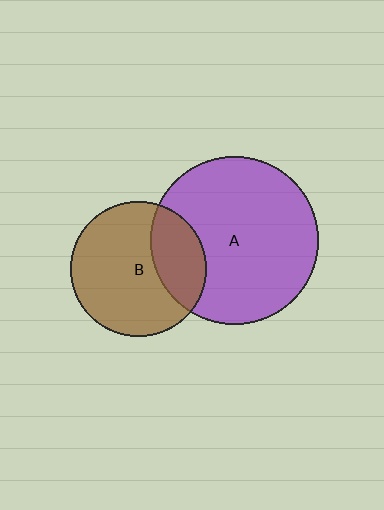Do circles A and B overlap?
Yes.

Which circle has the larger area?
Circle A (purple).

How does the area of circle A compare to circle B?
Approximately 1.5 times.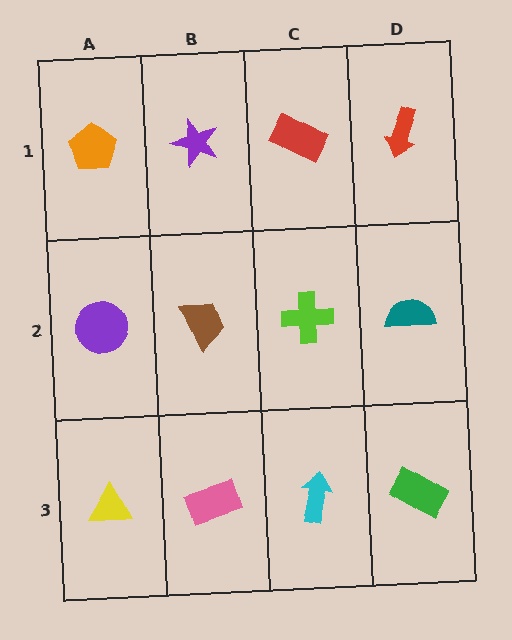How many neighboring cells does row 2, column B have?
4.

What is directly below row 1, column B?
A brown trapezoid.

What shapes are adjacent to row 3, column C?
A lime cross (row 2, column C), a pink rectangle (row 3, column B), a green rectangle (row 3, column D).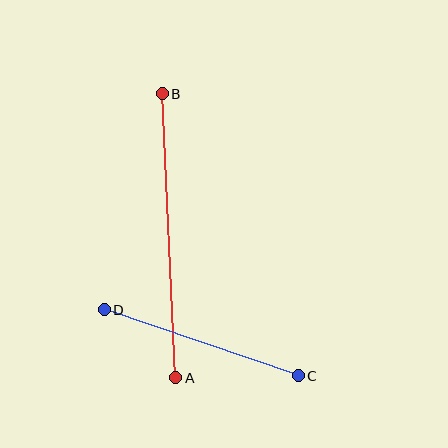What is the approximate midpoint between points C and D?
The midpoint is at approximately (201, 343) pixels.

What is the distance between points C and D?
The distance is approximately 205 pixels.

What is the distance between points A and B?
The distance is approximately 284 pixels.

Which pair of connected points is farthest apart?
Points A and B are farthest apart.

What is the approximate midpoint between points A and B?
The midpoint is at approximately (169, 236) pixels.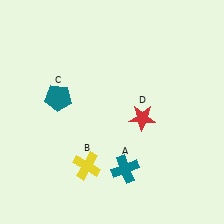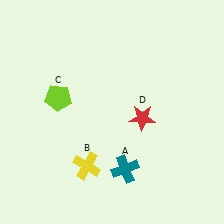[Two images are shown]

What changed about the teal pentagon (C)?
In Image 1, C is teal. In Image 2, it changed to lime.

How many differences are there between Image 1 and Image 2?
There is 1 difference between the two images.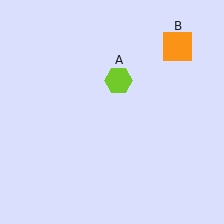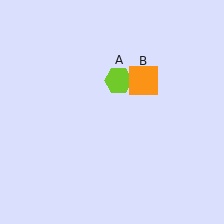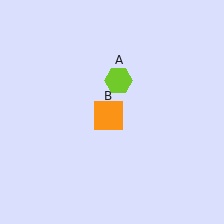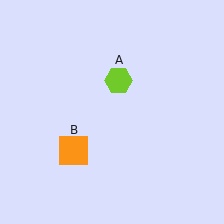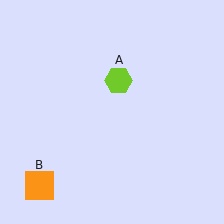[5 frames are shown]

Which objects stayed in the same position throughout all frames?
Lime hexagon (object A) remained stationary.